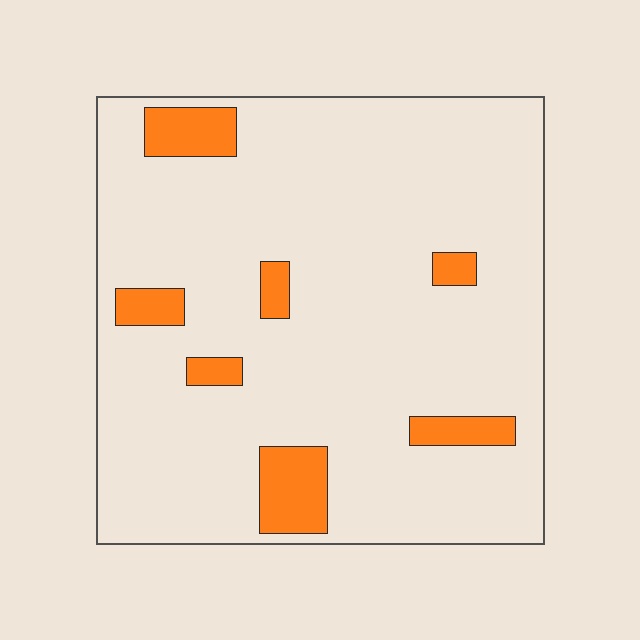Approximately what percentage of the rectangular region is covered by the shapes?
Approximately 10%.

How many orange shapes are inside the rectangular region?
7.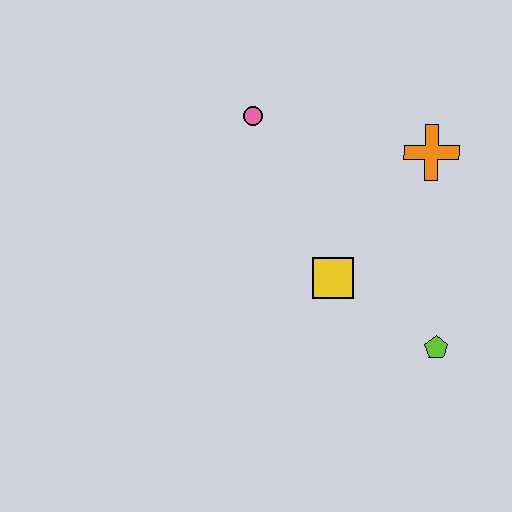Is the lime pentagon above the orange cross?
No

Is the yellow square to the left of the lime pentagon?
Yes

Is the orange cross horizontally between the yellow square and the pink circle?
No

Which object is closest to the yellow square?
The lime pentagon is closest to the yellow square.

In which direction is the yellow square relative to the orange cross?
The yellow square is below the orange cross.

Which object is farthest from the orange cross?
The lime pentagon is farthest from the orange cross.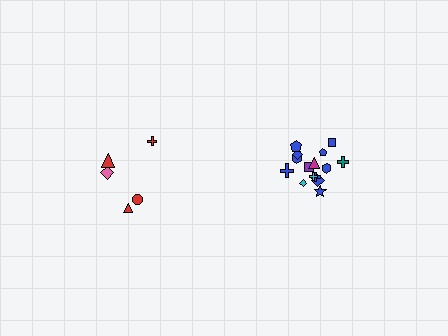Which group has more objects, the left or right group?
The right group.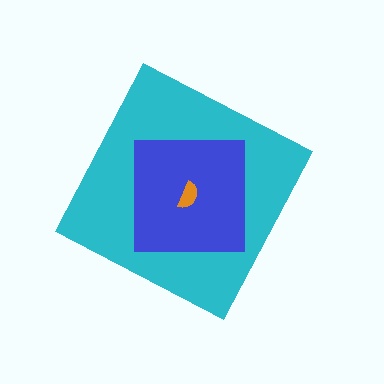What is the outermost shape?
The cyan diamond.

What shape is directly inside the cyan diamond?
The blue square.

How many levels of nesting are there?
3.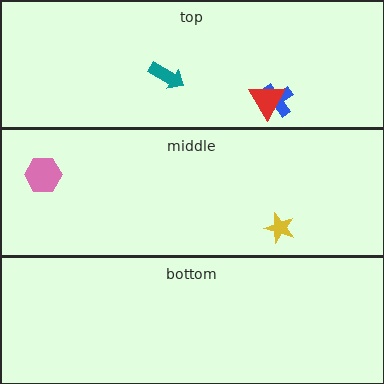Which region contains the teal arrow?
The top region.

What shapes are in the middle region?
The pink hexagon, the yellow star.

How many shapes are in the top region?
3.